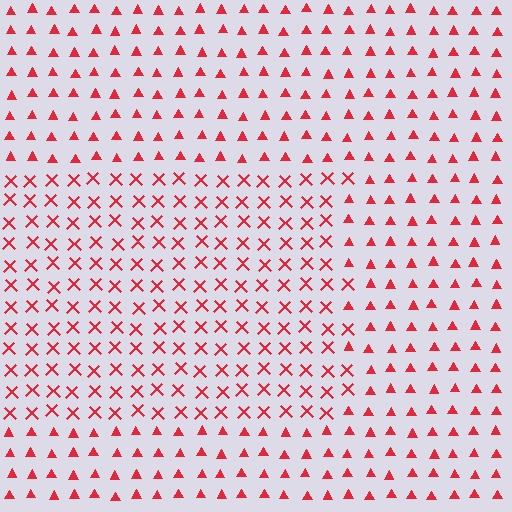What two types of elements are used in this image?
The image uses X marks inside the rectangle region and triangles outside it.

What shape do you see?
I see a rectangle.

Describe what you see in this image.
The image is filled with small red elements arranged in a uniform grid. A rectangle-shaped region contains X marks, while the surrounding area contains triangles. The boundary is defined purely by the change in element shape.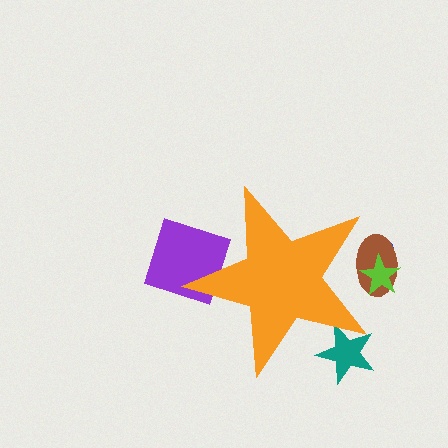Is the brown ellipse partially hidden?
Yes, the brown ellipse is partially hidden behind the orange star.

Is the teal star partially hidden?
Yes, the teal star is partially hidden behind the orange star.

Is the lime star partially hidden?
Yes, the lime star is partially hidden behind the orange star.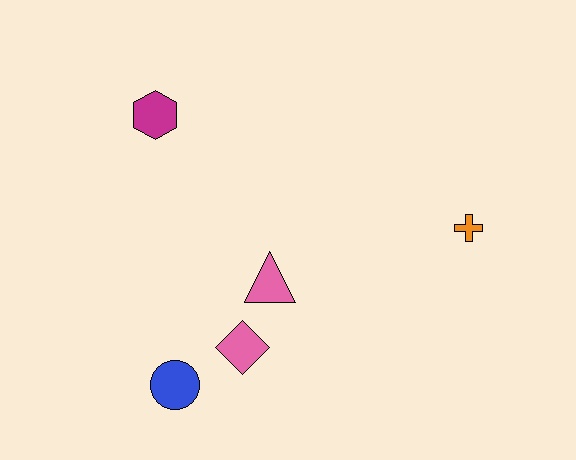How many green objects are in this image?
There are no green objects.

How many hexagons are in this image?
There is 1 hexagon.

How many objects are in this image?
There are 5 objects.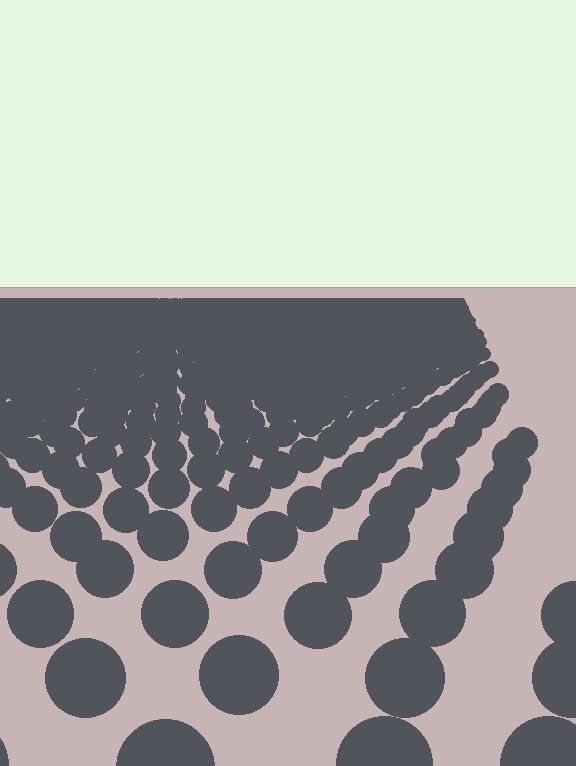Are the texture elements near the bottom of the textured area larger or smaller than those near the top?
Larger. Near the bottom, elements are closer to the viewer and appear at a bigger on-screen size.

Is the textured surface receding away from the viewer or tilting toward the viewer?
The surface is receding away from the viewer. Texture elements get smaller and denser toward the top.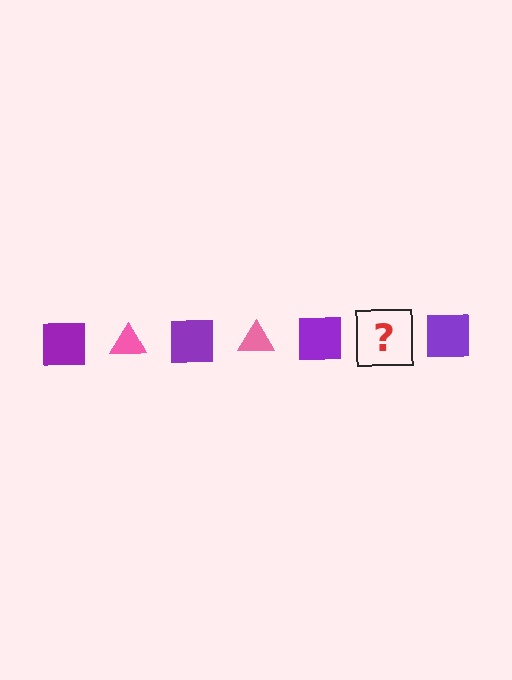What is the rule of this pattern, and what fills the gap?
The rule is that the pattern alternates between purple square and pink triangle. The gap should be filled with a pink triangle.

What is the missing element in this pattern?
The missing element is a pink triangle.